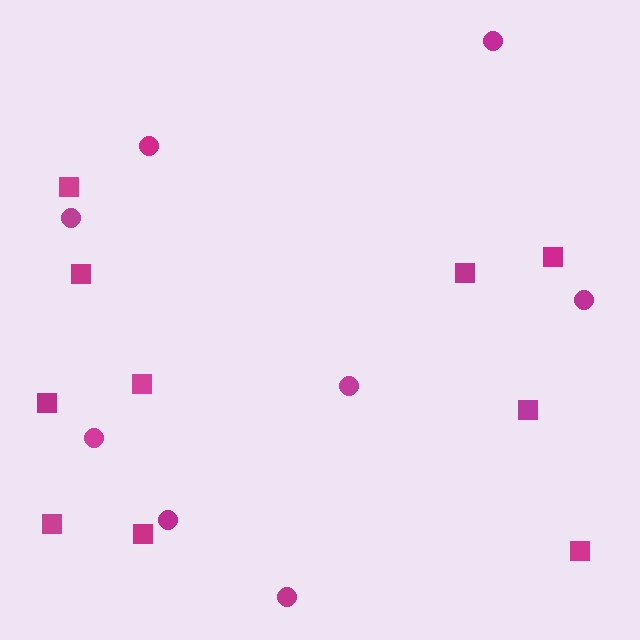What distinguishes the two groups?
There are 2 groups: one group of circles (8) and one group of squares (10).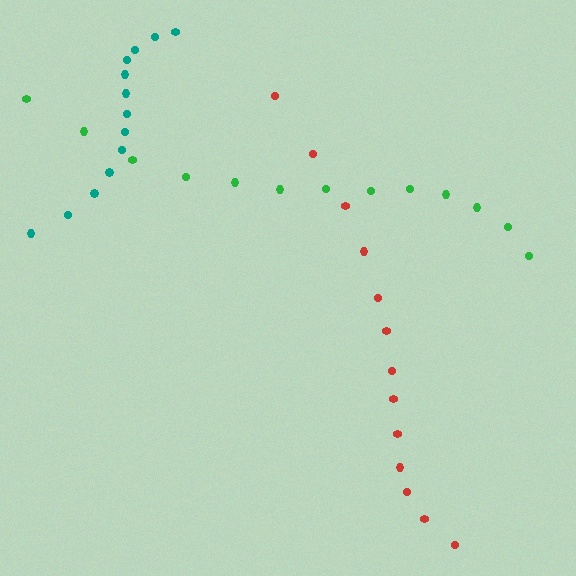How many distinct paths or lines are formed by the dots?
There are 3 distinct paths.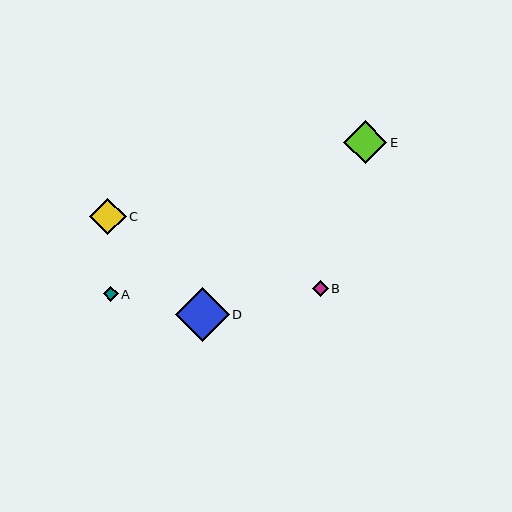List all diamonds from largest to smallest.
From largest to smallest: D, E, C, B, A.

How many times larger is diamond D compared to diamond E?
Diamond D is approximately 1.3 times the size of diamond E.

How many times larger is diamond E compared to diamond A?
Diamond E is approximately 2.8 times the size of diamond A.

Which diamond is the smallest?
Diamond A is the smallest with a size of approximately 15 pixels.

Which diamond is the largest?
Diamond D is the largest with a size of approximately 54 pixels.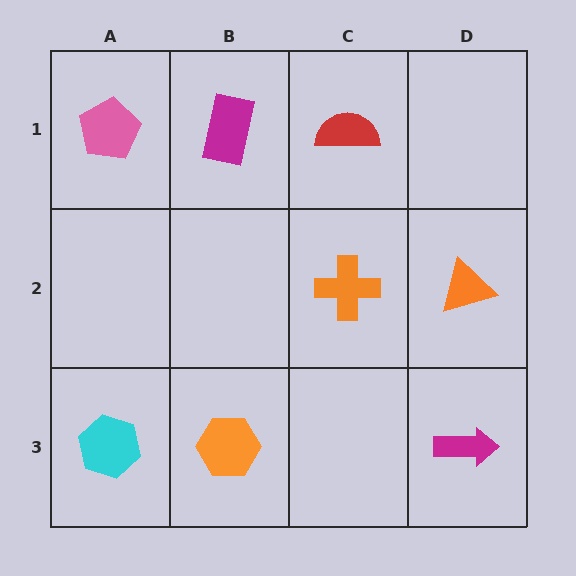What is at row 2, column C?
An orange cross.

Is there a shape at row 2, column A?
No, that cell is empty.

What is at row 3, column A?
A cyan hexagon.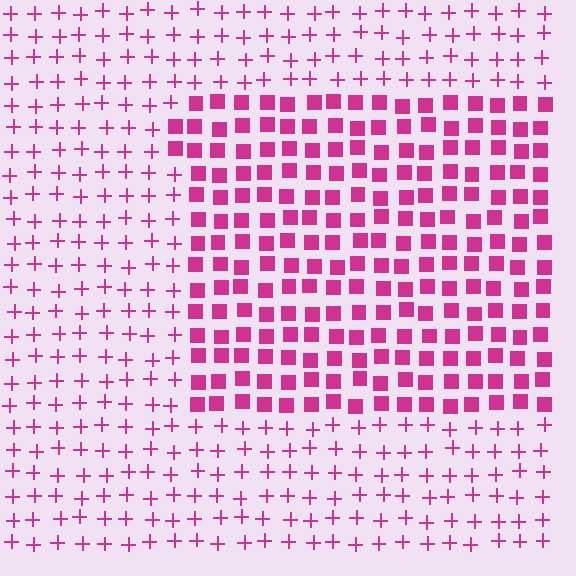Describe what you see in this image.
The image is filled with small magenta elements arranged in a uniform grid. A rectangle-shaped region contains squares, while the surrounding area contains plus signs. The boundary is defined purely by the change in element shape.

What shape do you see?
I see a rectangle.